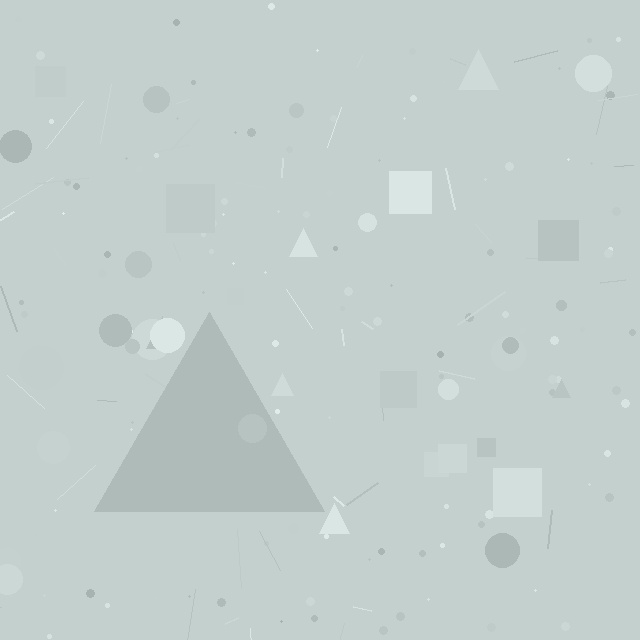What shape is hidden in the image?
A triangle is hidden in the image.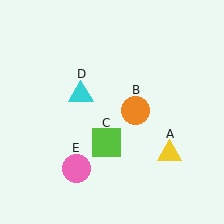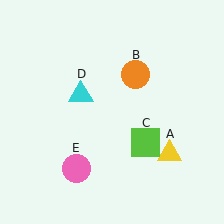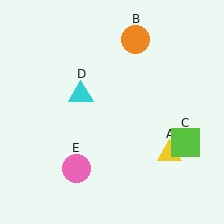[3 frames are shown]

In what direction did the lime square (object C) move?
The lime square (object C) moved right.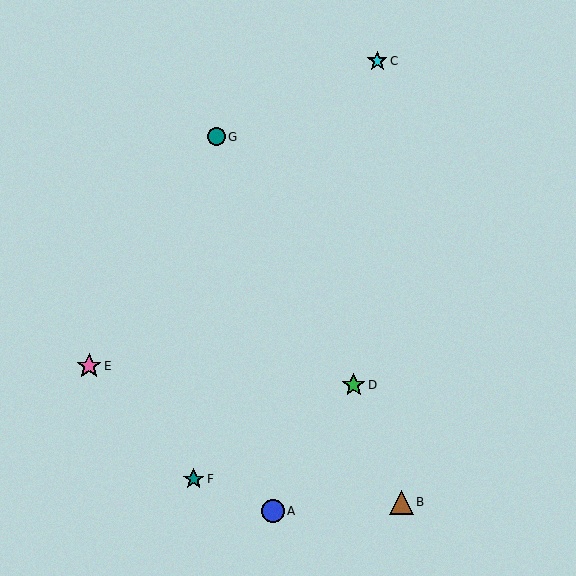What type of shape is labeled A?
Shape A is a blue circle.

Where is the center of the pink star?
The center of the pink star is at (89, 366).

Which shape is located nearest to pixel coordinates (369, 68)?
The cyan star (labeled C) at (377, 61) is nearest to that location.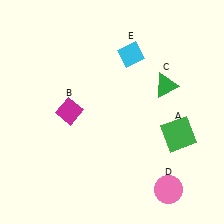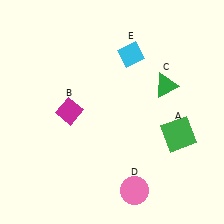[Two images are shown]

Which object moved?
The pink circle (D) moved left.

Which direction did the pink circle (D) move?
The pink circle (D) moved left.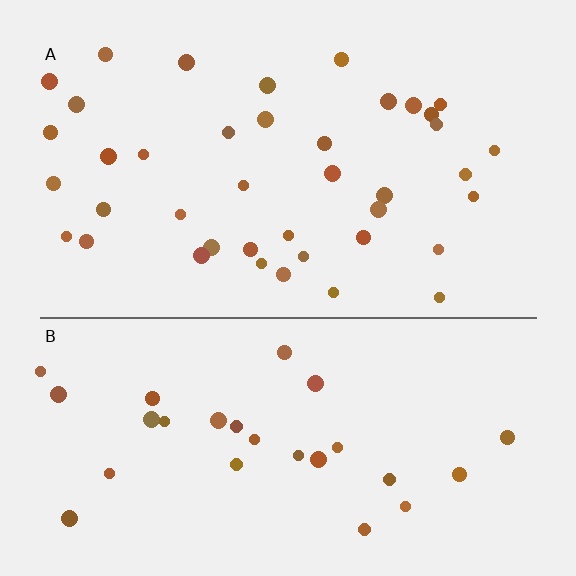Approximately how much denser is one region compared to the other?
Approximately 1.5× — region A over region B.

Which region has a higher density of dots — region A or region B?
A (the top).